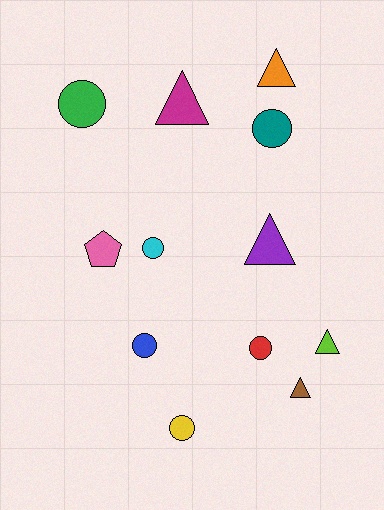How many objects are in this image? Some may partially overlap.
There are 12 objects.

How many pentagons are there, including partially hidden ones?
There is 1 pentagon.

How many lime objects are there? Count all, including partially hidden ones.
There is 1 lime object.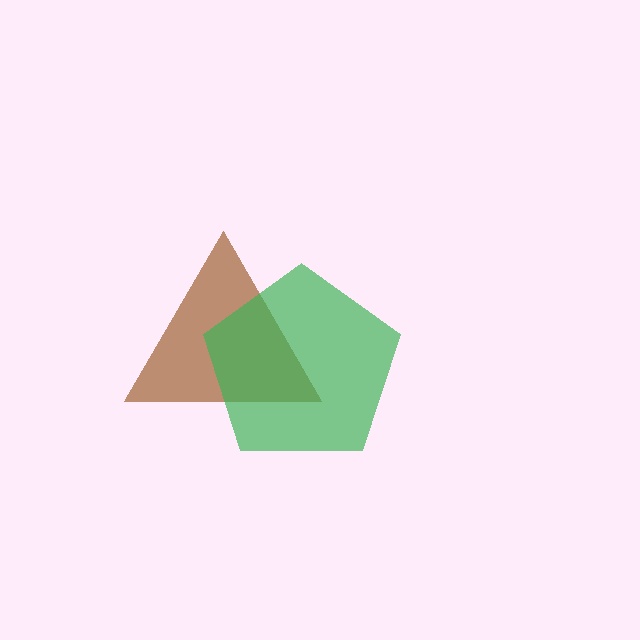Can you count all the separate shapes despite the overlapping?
Yes, there are 2 separate shapes.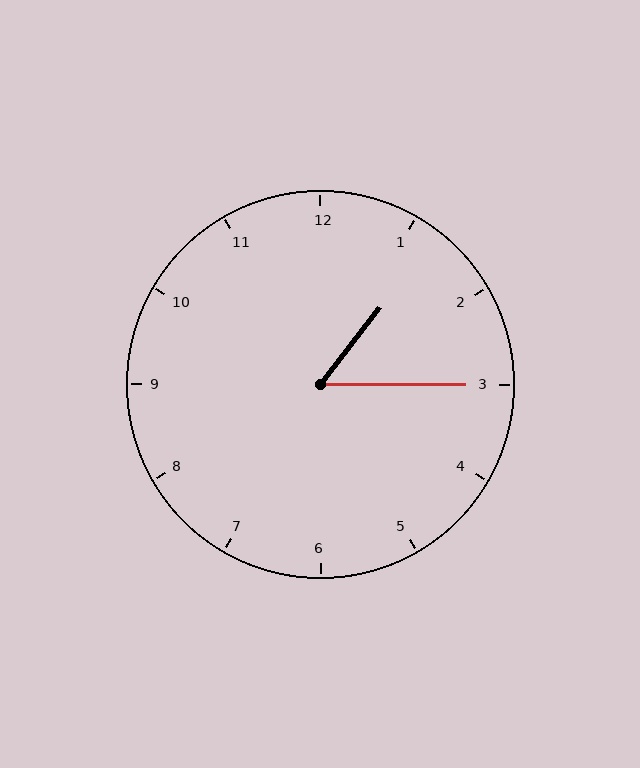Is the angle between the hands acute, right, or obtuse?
It is acute.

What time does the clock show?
1:15.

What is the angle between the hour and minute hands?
Approximately 52 degrees.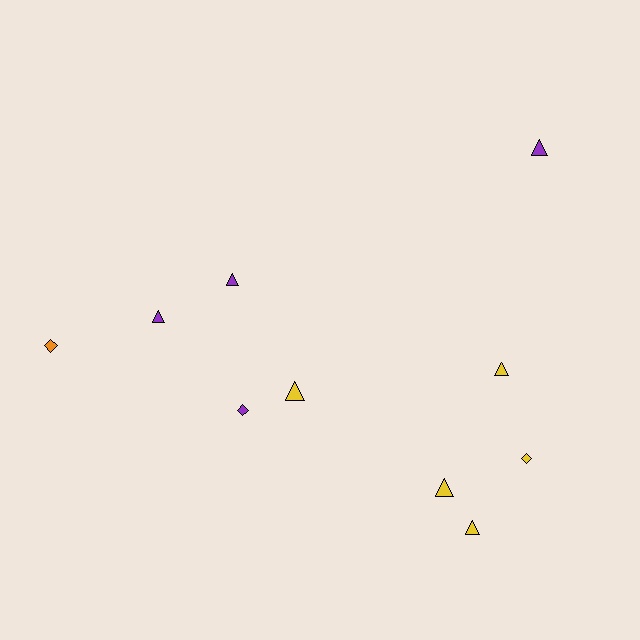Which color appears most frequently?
Yellow, with 5 objects.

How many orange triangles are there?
There are no orange triangles.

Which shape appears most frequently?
Triangle, with 7 objects.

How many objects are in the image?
There are 10 objects.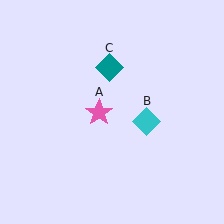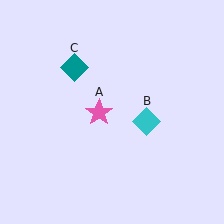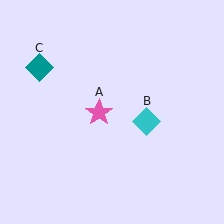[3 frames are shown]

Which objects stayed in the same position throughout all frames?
Pink star (object A) and cyan diamond (object B) remained stationary.